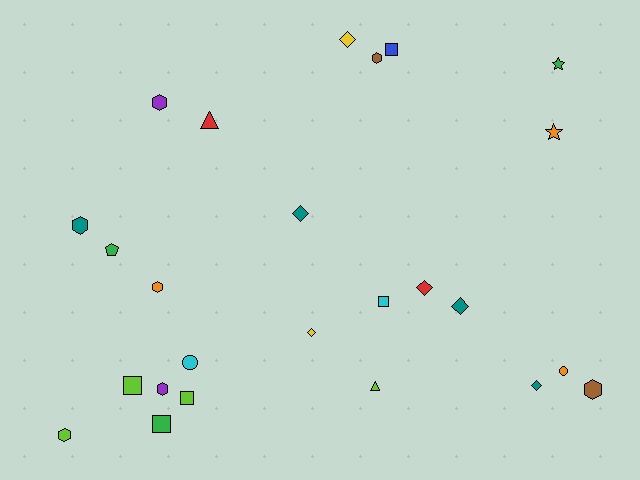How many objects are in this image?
There are 25 objects.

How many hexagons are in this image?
There are 7 hexagons.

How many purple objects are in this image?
There are 2 purple objects.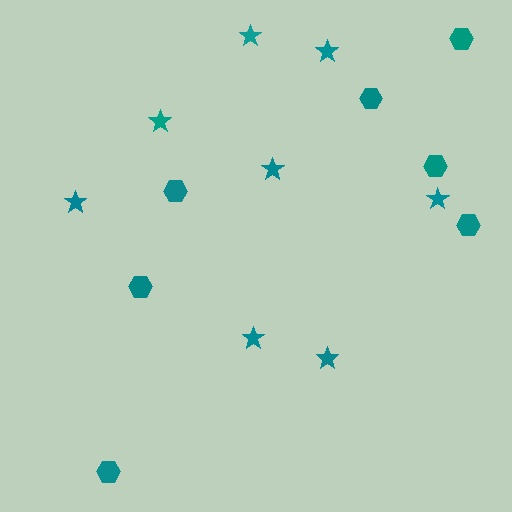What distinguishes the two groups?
There are 2 groups: one group of stars (8) and one group of hexagons (7).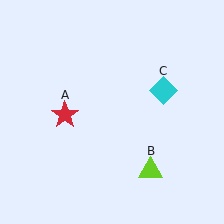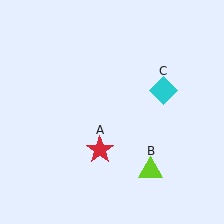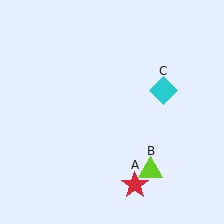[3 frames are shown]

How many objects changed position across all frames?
1 object changed position: red star (object A).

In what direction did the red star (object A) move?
The red star (object A) moved down and to the right.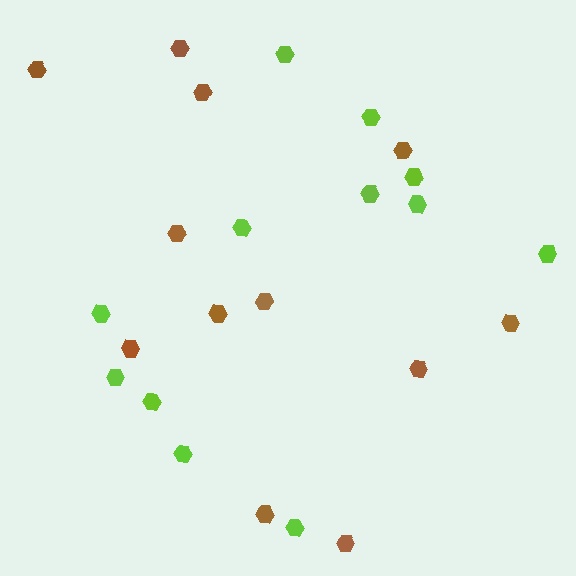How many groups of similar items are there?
There are 2 groups: one group of brown hexagons (12) and one group of lime hexagons (12).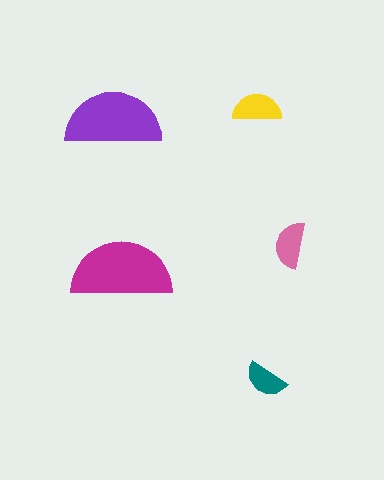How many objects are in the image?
There are 5 objects in the image.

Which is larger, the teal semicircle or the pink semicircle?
The pink one.